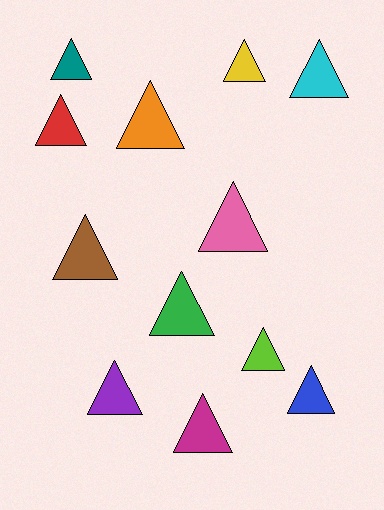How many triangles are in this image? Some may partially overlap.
There are 12 triangles.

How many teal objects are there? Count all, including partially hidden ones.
There is 1 teal object.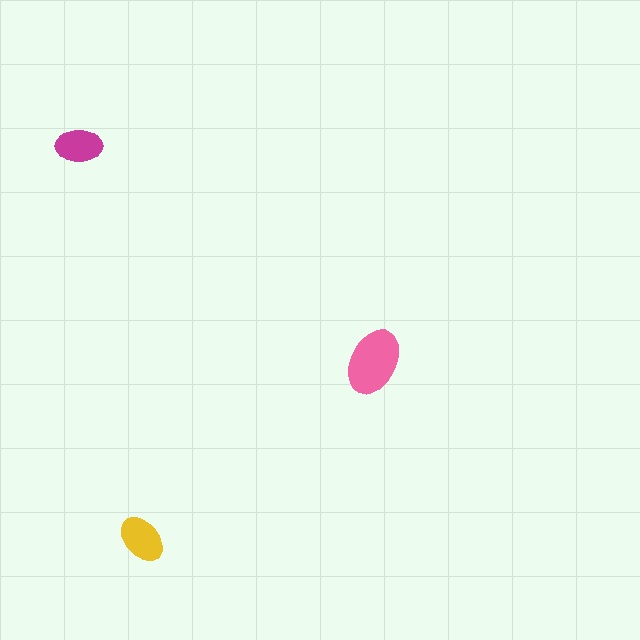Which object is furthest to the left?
The magenta ellipse is leftmost.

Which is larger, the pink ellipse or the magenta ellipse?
The pink one.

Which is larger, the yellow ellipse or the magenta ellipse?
The yellow one.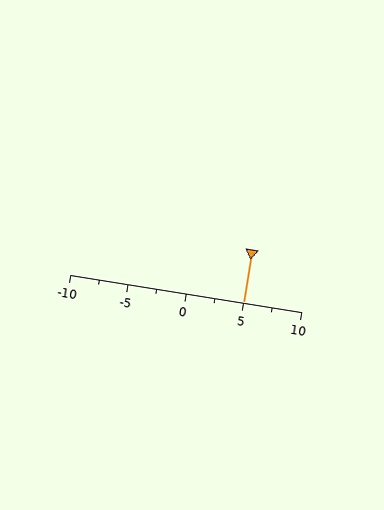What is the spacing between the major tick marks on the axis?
The major ticks are spaced 5 apart.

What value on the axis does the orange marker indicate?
The marker indicates approximately 5.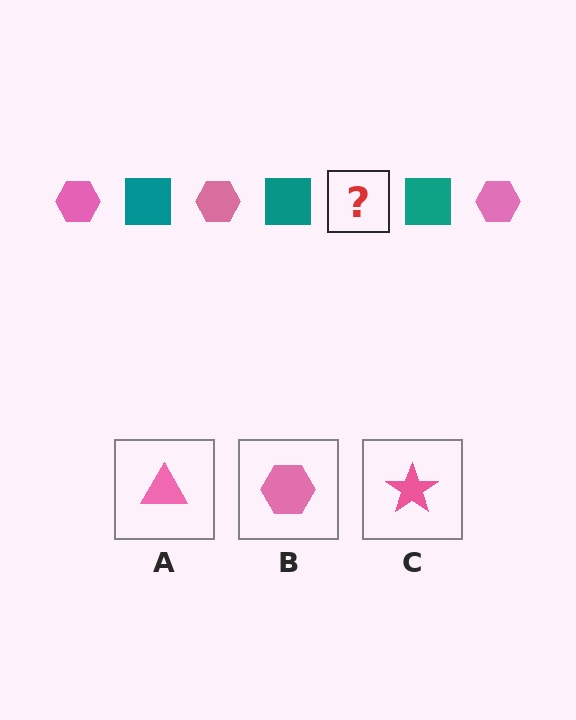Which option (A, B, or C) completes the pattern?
B.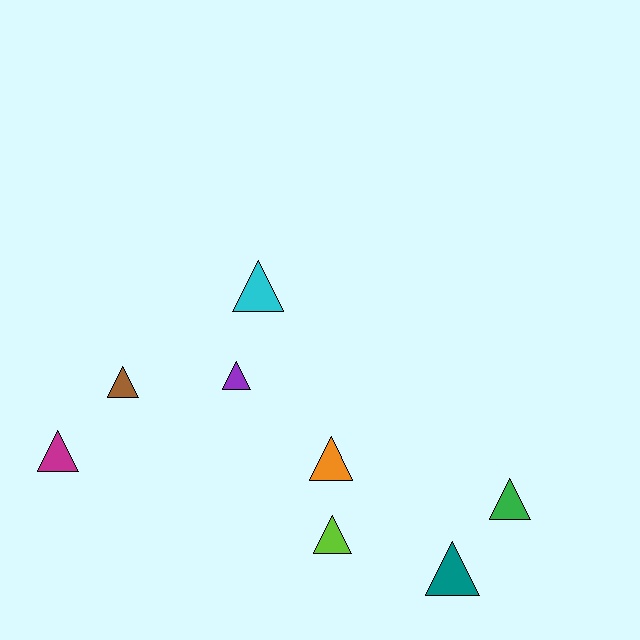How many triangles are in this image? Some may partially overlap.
There are 8 triangles.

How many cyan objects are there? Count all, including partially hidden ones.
There is 1 cyan object.